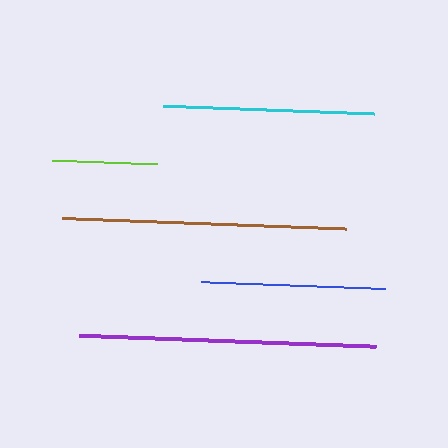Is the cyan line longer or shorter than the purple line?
The purple line is longer than the cyan line.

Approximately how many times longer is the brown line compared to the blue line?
The brown line is approximately 1.5 times the length of the blue line.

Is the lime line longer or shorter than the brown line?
The brown line is longer than the lime line.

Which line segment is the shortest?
The lime line is the shortest at approximately 105 pixels.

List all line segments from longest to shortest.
From longest to shortest: purple, brown, cyan, blue, lime.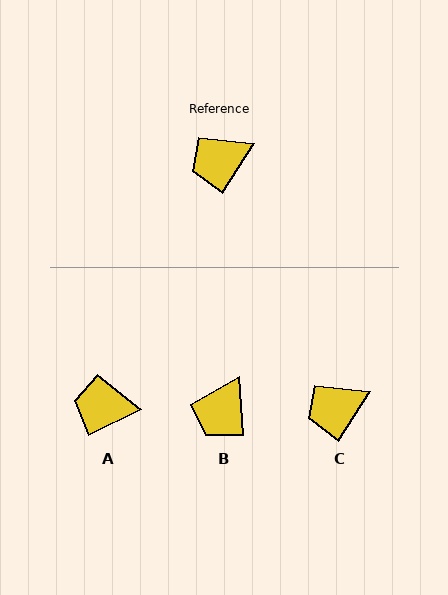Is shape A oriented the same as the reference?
No, it is off by about 32 degrees.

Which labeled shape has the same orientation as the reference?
C.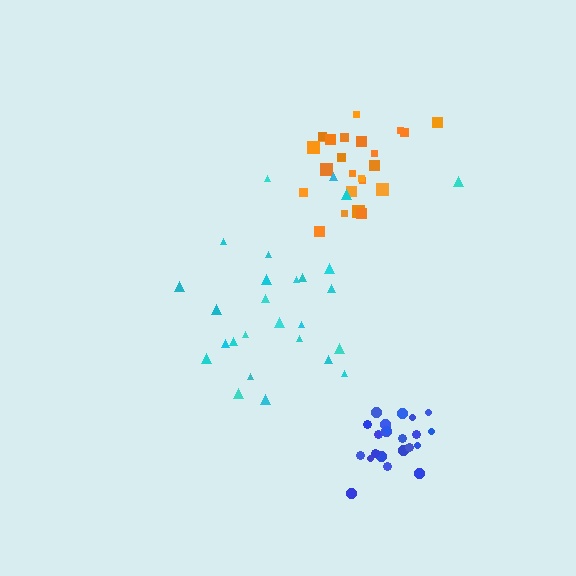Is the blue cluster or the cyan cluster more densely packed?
Blue.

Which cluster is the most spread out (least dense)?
Cyan.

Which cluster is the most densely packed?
Blue.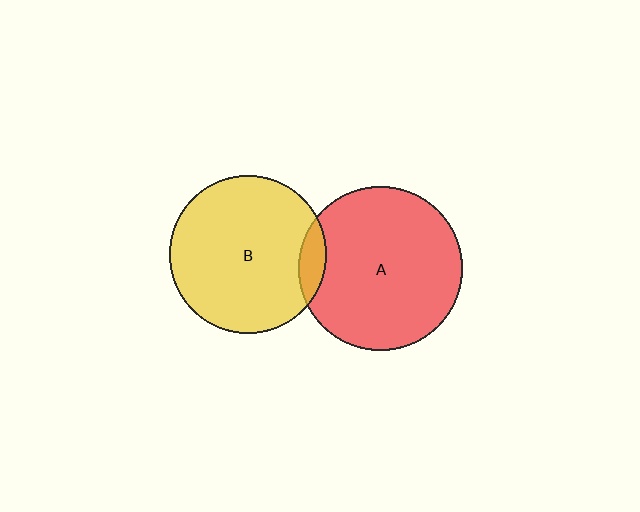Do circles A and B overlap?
Yes.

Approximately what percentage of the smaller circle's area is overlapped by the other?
Approximately 10%.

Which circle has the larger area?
Circle A (red).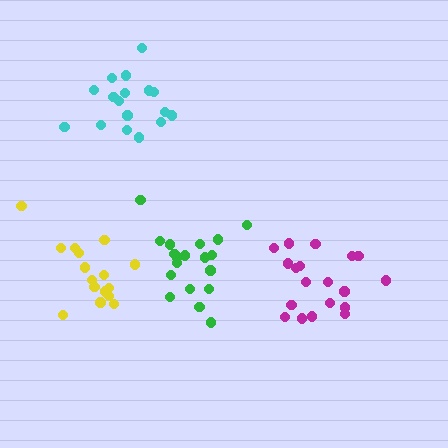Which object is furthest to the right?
The magenta cluster is rightmost.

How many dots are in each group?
Group 1: 19 dots, Group 2: 16 dots, Group 3: 19 dots, Group 4: 17 dots (71 total).